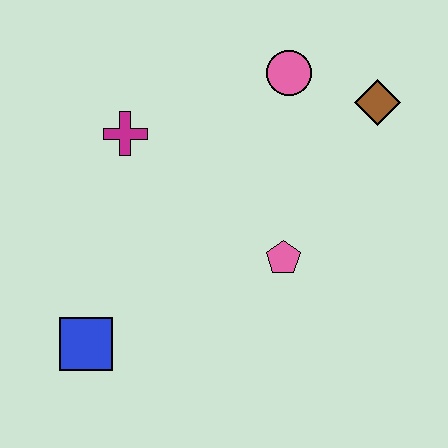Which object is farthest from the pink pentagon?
The blue square is farthest from the pink pentagon.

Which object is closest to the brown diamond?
The pink circle is closest to the brown diamond.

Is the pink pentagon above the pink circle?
No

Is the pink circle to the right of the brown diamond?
No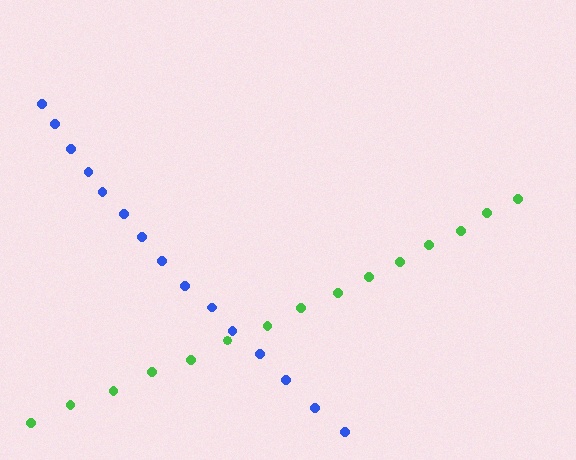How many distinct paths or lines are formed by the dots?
There are 2 distinct paths.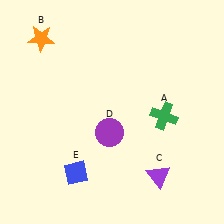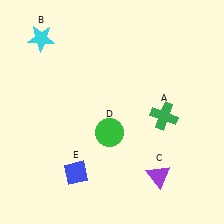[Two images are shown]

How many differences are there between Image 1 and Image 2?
There are 2 differences between the two images.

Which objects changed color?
B changed from orange to cyan. D changed from purple to green.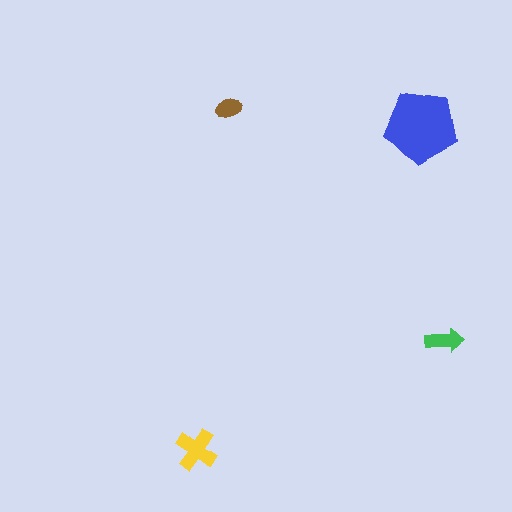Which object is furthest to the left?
The yellow cross is leftmost.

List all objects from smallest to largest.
The brown ellipse, the green arrow, the yellow cross, the blue pentagon.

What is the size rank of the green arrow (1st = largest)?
3rd.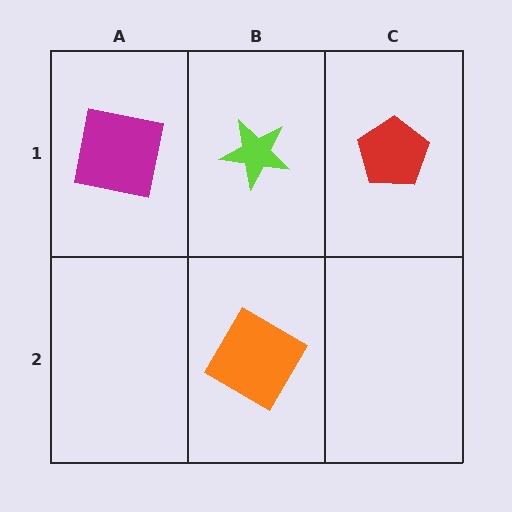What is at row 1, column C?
A red pentagon.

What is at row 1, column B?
A lime star.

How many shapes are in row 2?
1 shape.